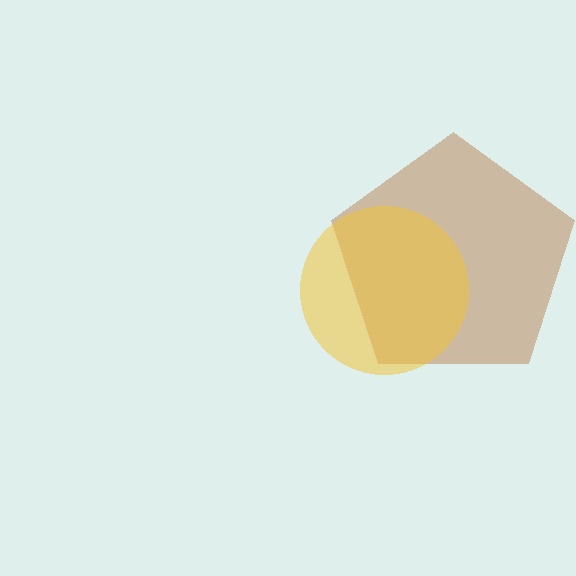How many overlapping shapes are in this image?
There are 2 overlapping shapes in the image.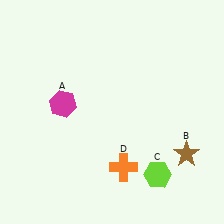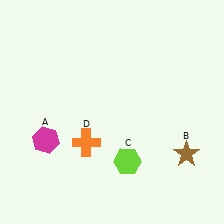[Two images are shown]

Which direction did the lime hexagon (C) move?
The lime hexagon (C) moved left.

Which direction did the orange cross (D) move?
The orange cross (D) moved left.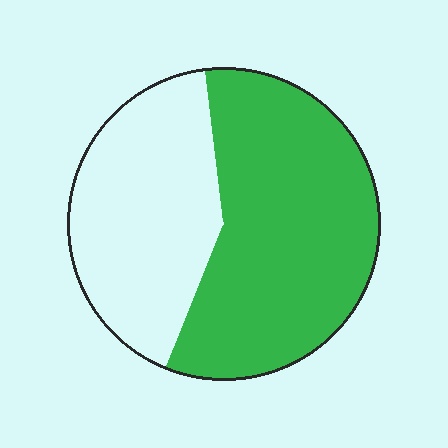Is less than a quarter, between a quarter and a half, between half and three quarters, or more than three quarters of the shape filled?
Between half and three quarters.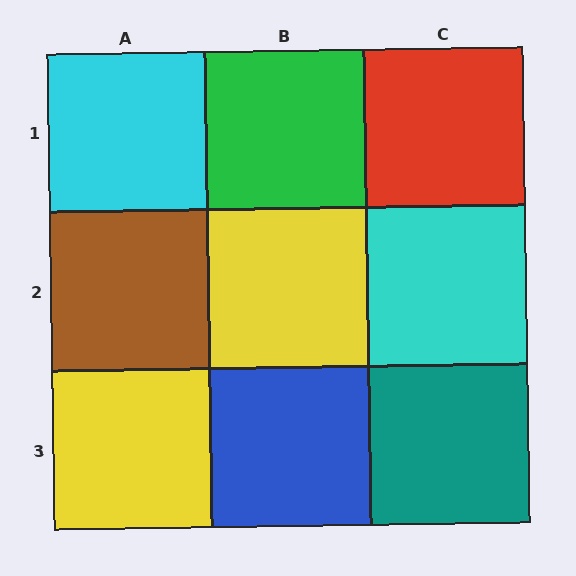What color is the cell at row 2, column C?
Cyan.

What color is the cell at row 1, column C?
Red.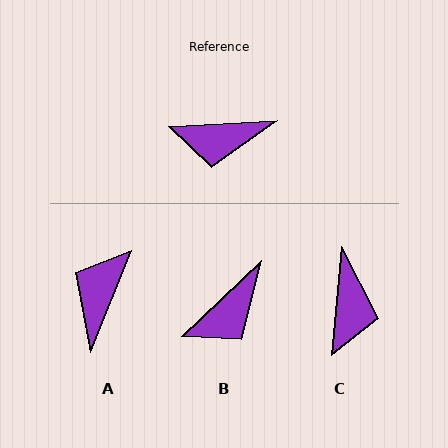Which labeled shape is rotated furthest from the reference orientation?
A, about 115 degrees away.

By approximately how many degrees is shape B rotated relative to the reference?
Approximately 40 degrees counter-clockwise.